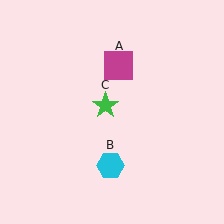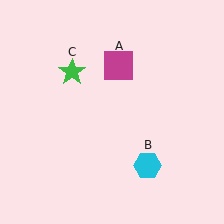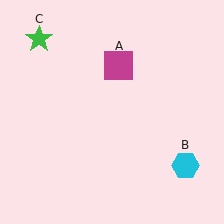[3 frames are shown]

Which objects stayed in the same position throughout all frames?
Magenta square (object A) remained stationary.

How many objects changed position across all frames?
2 objects changed position: cyan hexagon (object B), green star (object C).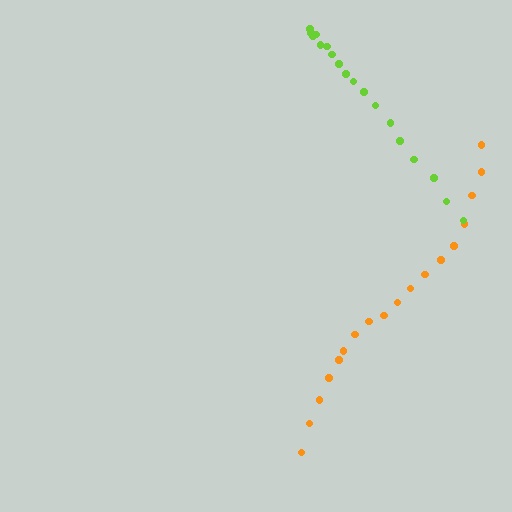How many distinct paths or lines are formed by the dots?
There are 2 distinct paths.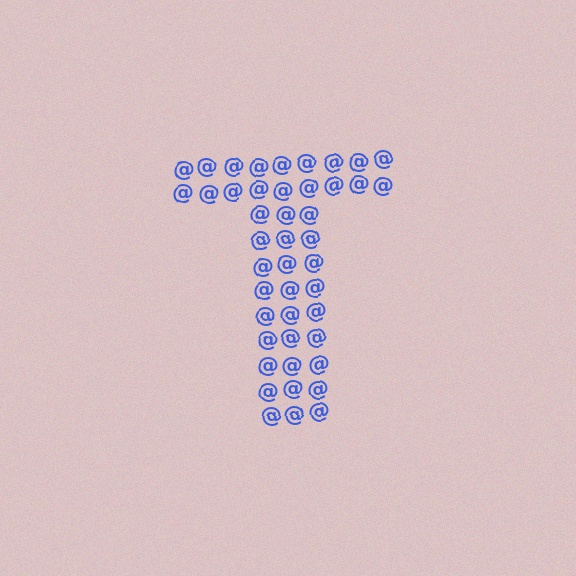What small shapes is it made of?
It is made of small at signs.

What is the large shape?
The large shape is the letter T.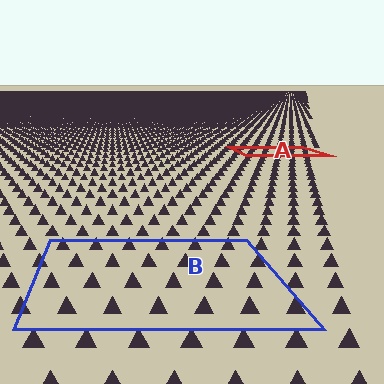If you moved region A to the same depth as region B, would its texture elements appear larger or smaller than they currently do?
They would appear larger. At a closer depth, the same texture elements are projected at a bigger on-screen size.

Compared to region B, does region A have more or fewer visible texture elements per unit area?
Region A has more texture elements per unit area — they are packed more densely because it is farther away.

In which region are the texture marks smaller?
The texture marks are smaller in region A, because it is farther away.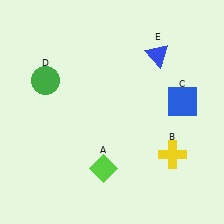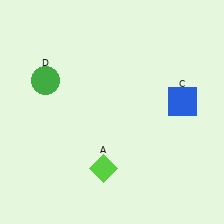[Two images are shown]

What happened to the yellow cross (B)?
The yellow cross (B) was removed in Image 2. It was in the bottom-right area of Image 1.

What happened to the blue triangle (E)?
The blue triangle (E) was removed in Image 2. It was in the top-right area of Image 1.